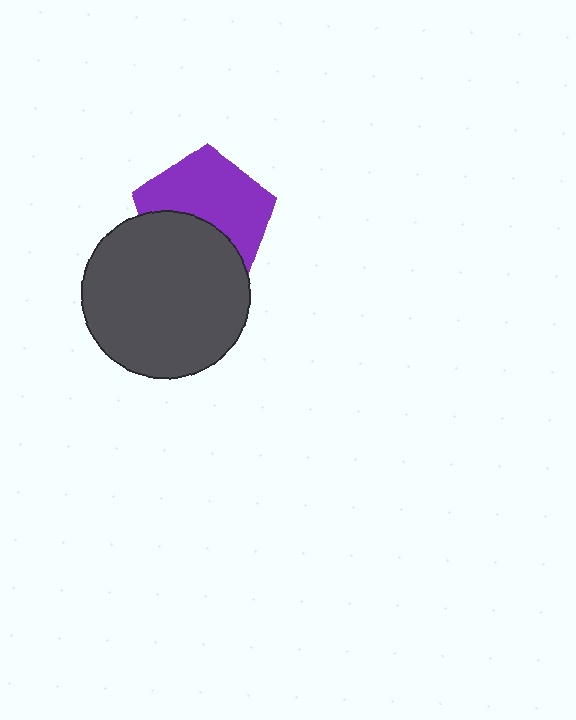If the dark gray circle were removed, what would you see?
You would see the complete purple pentagon.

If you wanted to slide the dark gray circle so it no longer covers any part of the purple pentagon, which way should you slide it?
Slide it down — that is the most direct way to separate the two shapes.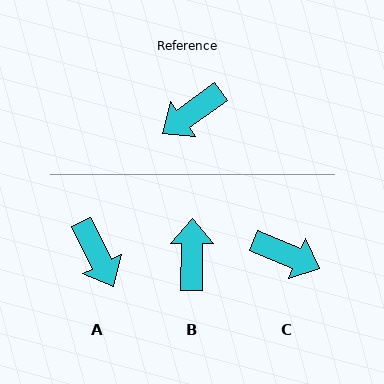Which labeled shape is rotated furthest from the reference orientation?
B, about 127 degrees away.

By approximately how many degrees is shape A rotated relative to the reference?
Approximately 81 degrees counter-clockwise.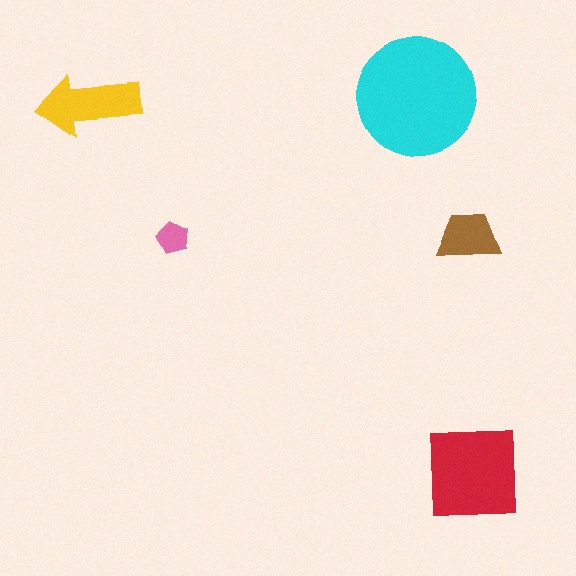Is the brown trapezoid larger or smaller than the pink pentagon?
Larger.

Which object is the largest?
The cyan circle.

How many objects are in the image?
There are 5 objects in the image.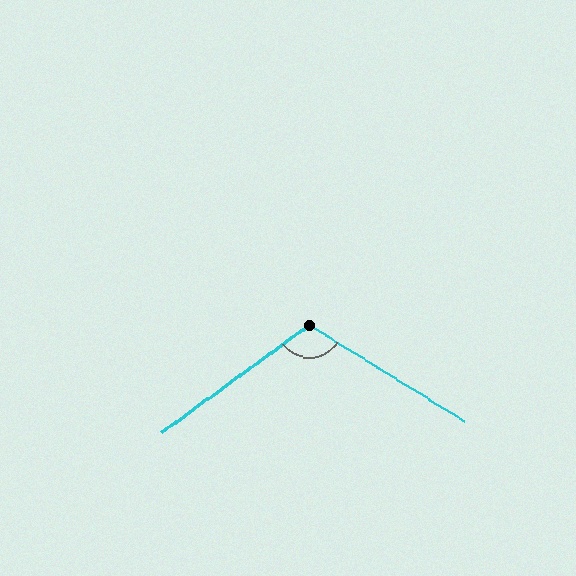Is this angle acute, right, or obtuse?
It is obtuse.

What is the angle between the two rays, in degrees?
Approximately 112 degrees.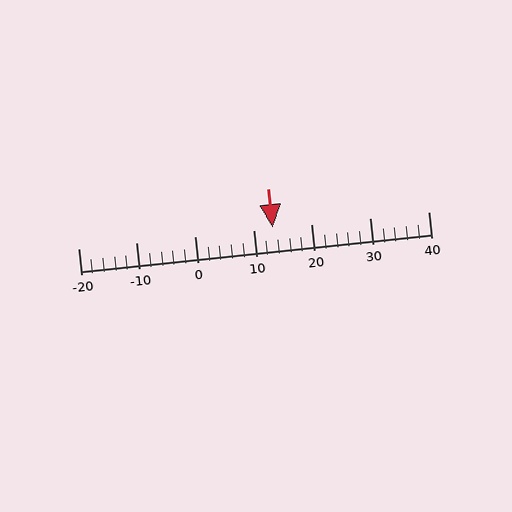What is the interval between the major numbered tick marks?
The major tick marks are spaced 10 units apart.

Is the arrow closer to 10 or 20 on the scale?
The arrow is closer to 10.